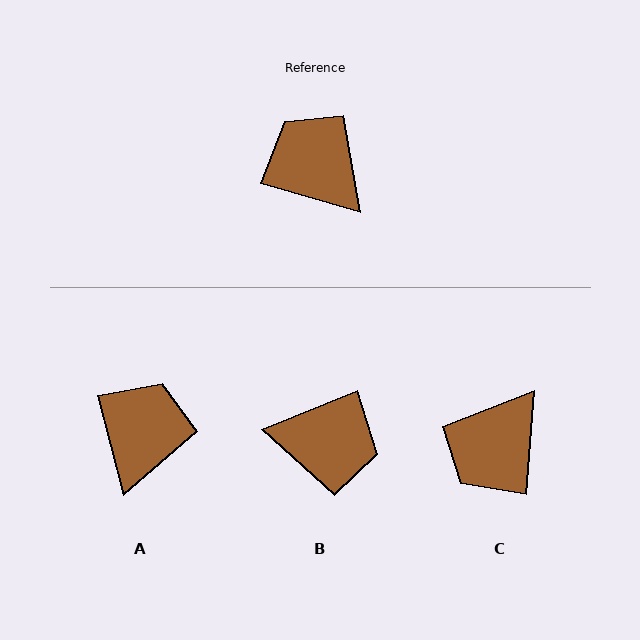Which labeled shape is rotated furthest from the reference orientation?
B, about 142 degrees away.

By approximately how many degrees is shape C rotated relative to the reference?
Approximately 102 degrees counter-clockwise.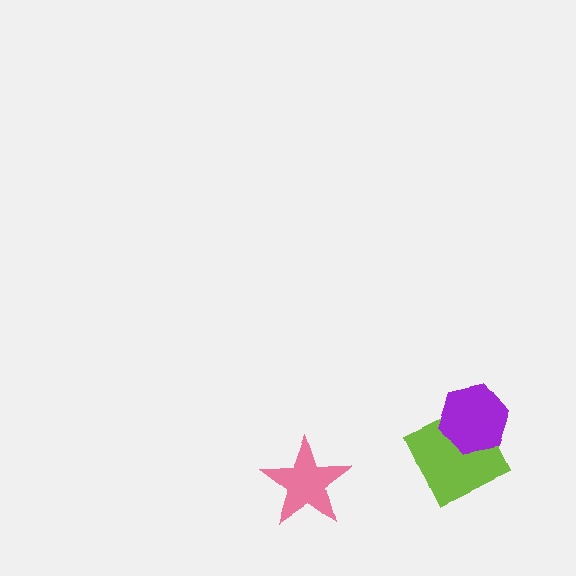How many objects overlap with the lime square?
1 object overlaps with the lime square.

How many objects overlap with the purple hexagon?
1 object overlaps with the purple hexagon.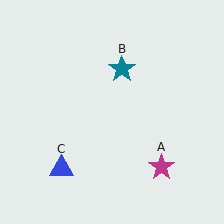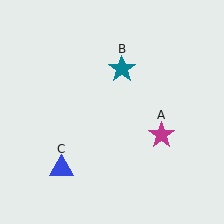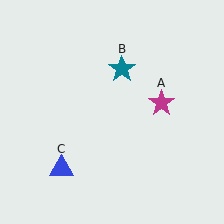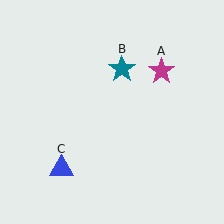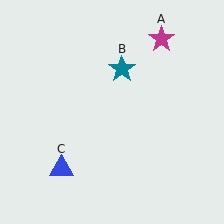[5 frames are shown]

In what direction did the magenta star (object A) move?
The magenta star (object A) moved up.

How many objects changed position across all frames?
1 object changed position: magenta star (object A).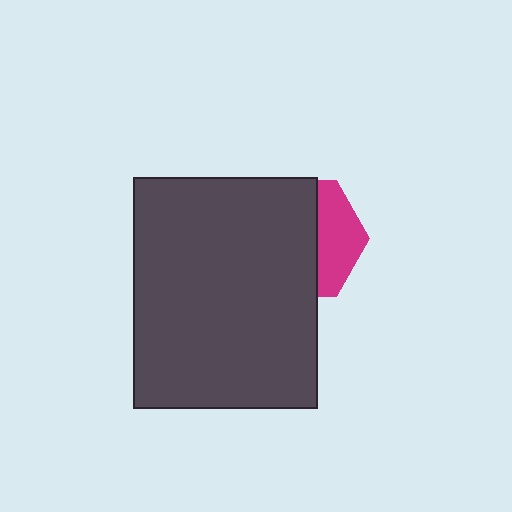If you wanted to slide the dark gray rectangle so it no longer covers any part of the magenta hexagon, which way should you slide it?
Slide it left — that is the most direct way to separate the two shapes.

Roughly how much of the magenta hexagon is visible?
A small part of it is visible (roughly 36%).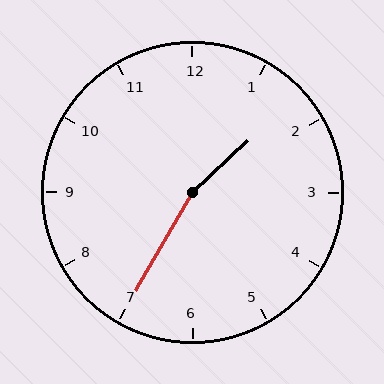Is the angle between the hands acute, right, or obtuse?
It is obtuse.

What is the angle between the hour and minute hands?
Approximately 162 degrees.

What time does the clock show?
1:35.